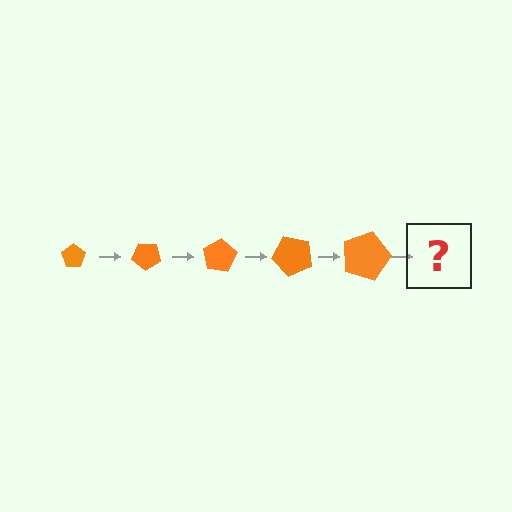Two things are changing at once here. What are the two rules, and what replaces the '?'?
The two rules are that the pentagon grows larger each step and it rotates 40 degrees each step. The '?' should be a pentagon, larger than the previous one and rotated 200 degrees from the start.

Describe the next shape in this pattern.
It should be a pentagon, larger than the previous one and rotated 200 degrees from the start.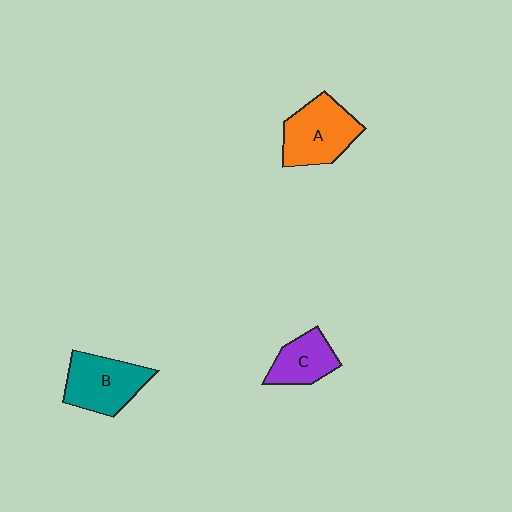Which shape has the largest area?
Shape A (orange).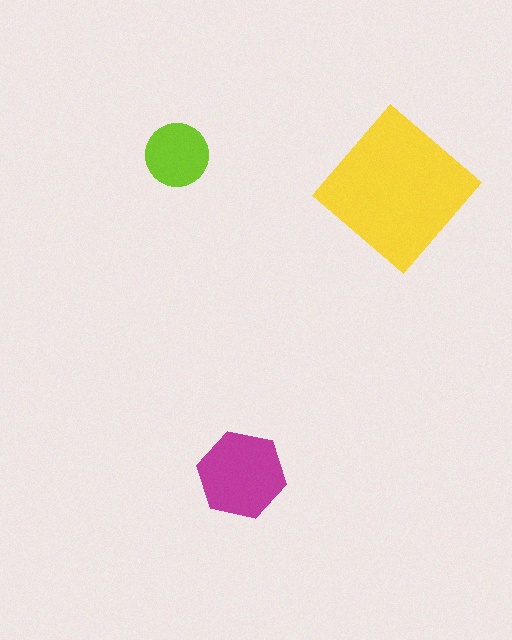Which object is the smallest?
The lime circle.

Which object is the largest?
The yellow diamond.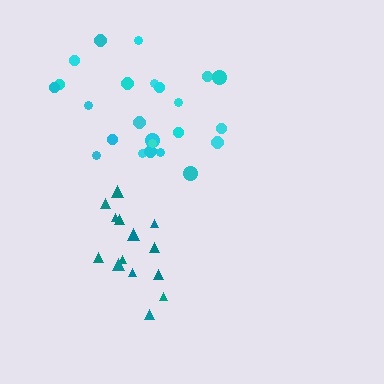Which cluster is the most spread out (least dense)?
Teal.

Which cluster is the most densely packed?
Cyan.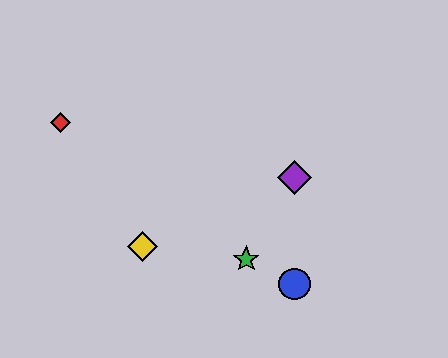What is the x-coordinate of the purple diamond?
The purple diamond is at x≈294.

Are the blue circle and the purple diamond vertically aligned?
Yes, both are at x≈294.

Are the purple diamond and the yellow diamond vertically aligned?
No, the purple diamond is at x≈294 and the yellow diamond is at x≈143.